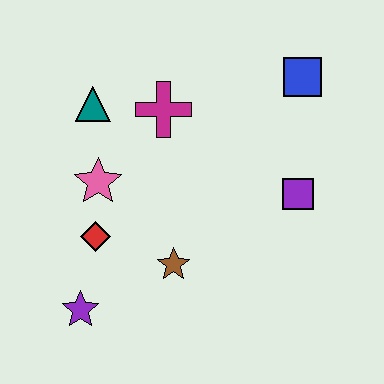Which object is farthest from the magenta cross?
The purple star is farthest from the magenta cross.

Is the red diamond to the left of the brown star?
Yes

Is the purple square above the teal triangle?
No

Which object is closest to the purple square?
The blue square is closest to the purple square.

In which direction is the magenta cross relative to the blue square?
The magenta cross is to the left of the blue square.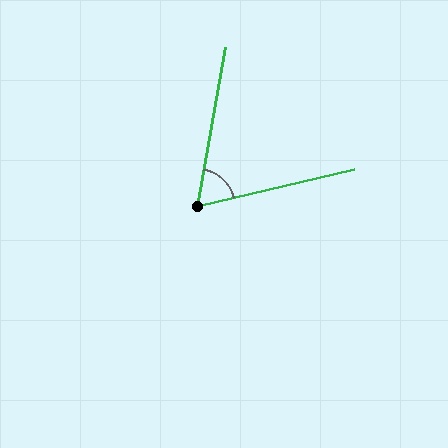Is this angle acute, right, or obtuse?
It is acute.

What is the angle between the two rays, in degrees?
Approximately 67 degrees.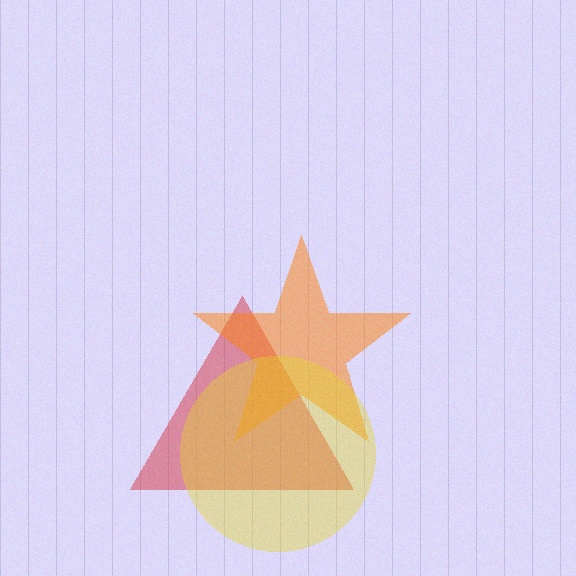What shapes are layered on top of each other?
The layered shapes are: a red triangle, an orange star, a yellow circle.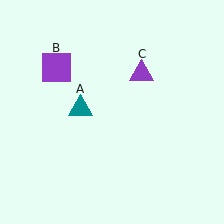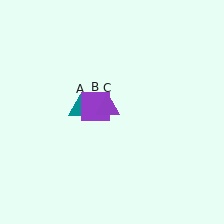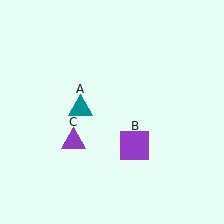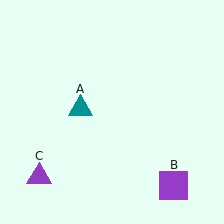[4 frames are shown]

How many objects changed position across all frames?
2 objects changed position: purple square (object B), purple triangle (object C).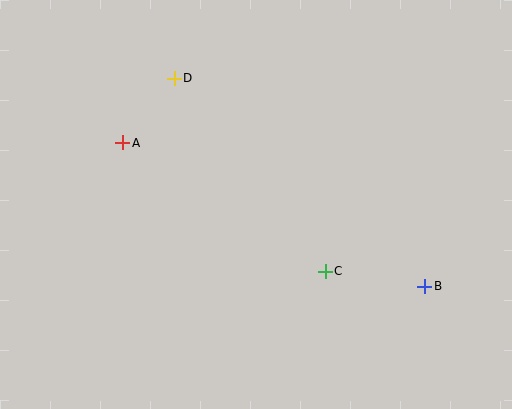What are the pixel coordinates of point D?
Point D is at (174, 78).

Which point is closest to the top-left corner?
Point A is closest to the top-left corner.